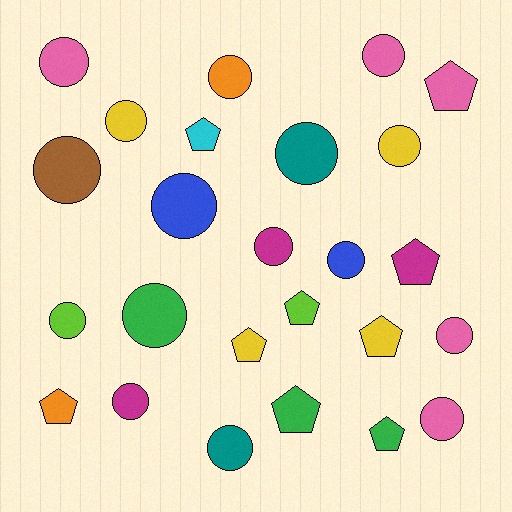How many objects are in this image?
There are 25 objects.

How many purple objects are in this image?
There are no purple objects.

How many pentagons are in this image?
There are 9 pentagons.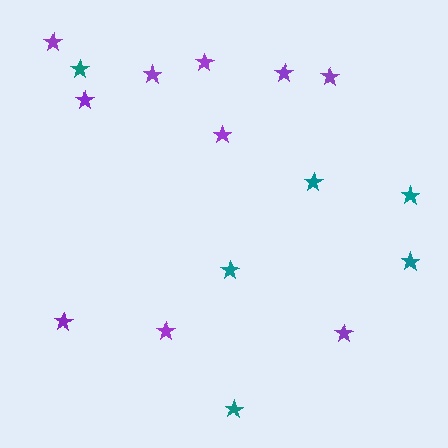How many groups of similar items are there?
There are 2 groups: one group of teal stars (6) and one group of purple stars (10).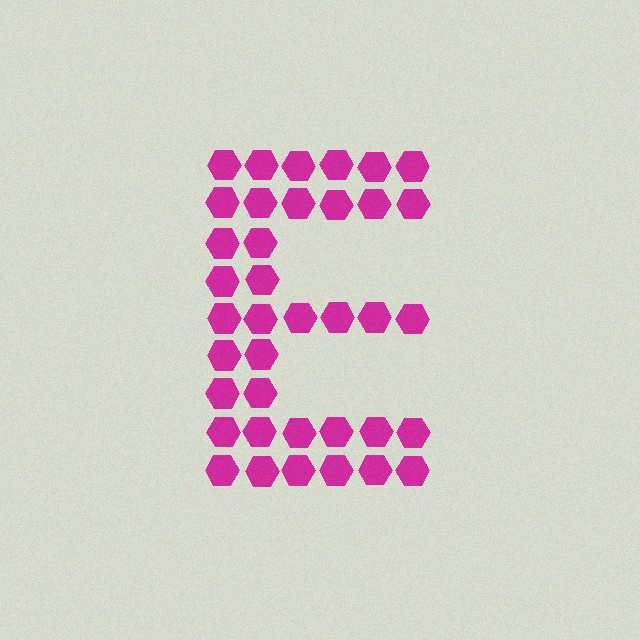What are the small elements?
The small elements are hexagons.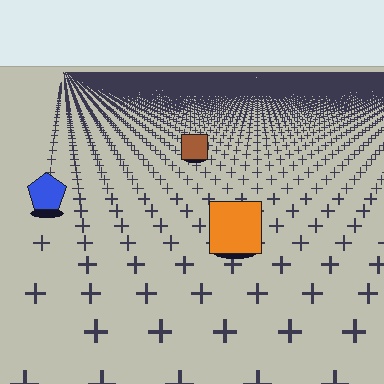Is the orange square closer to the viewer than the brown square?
Yes. The orange square is closer — you can tell from the texture gradient: the ground texture is coarser near it.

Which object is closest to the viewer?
The orange square is closest. The texture marks near it are larger and more spread out.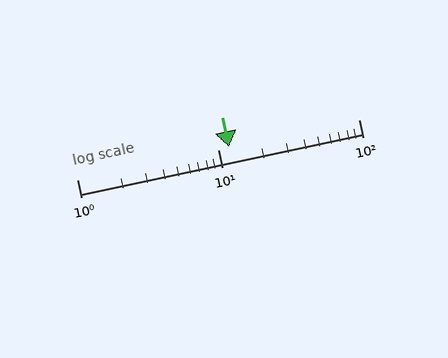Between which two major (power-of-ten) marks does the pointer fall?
The pointer is between 10 and 100.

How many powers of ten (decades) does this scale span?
The scale spans 2 decades, from 1 to 100.